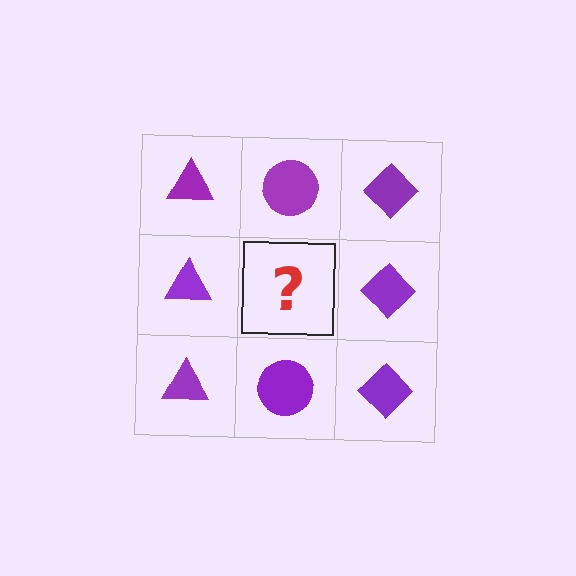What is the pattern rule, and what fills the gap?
The rule is that each column has a consistent shape. The gap should be filled with a purple circle.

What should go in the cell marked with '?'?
The missing cell should contain a purple circle.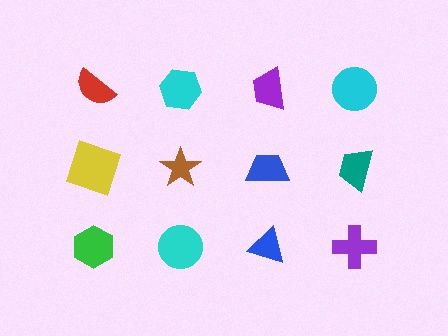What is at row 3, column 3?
A blue triangle.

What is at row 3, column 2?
A cyan circle.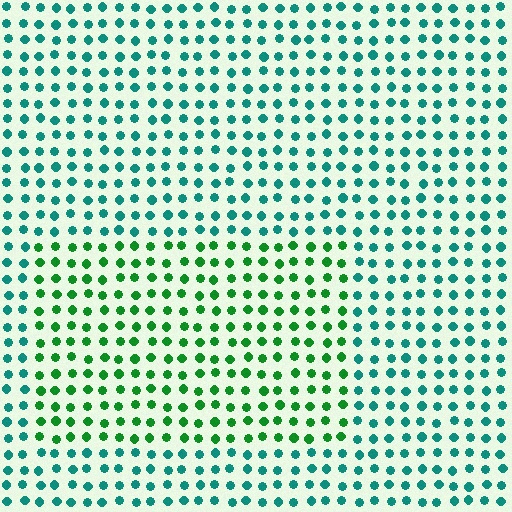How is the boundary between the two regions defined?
The boundary is defined purely by a slight shift in hue (about 42 degrees). Spacing, size, and orientation are identical on both sides.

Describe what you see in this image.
The image is filled with small teal elements in a uniform arrangement. A rectangle-shaped region is visible where the elements are tinted to a slightly different hue, forming a subtle color boundary.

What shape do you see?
I see a rectangle.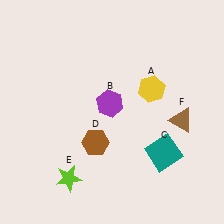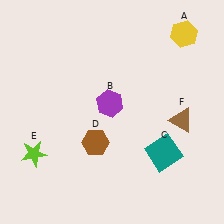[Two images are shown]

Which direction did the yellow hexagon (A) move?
The yellow hexagon (A) moved up.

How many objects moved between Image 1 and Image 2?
2 objects moved between the two images.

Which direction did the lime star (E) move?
The lime star (E) moved left.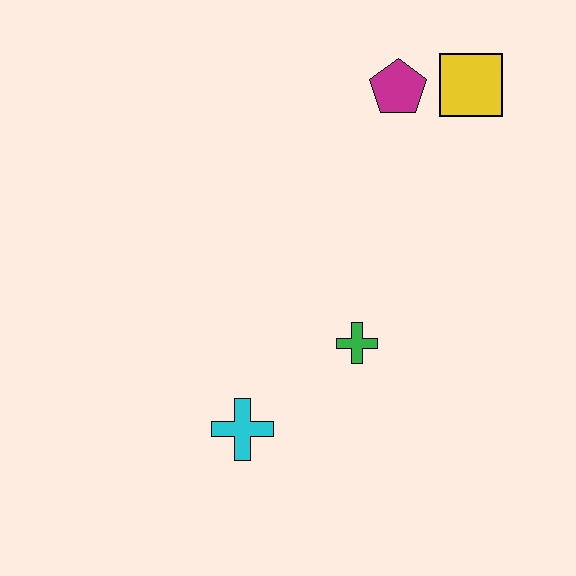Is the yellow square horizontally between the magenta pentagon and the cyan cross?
No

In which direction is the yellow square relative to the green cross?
The yellow square is above the green cross.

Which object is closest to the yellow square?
The magenta pentagon is closest to the yellow square.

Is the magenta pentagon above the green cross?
Yes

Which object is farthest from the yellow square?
The cyan cross is farthest from the yellow square.